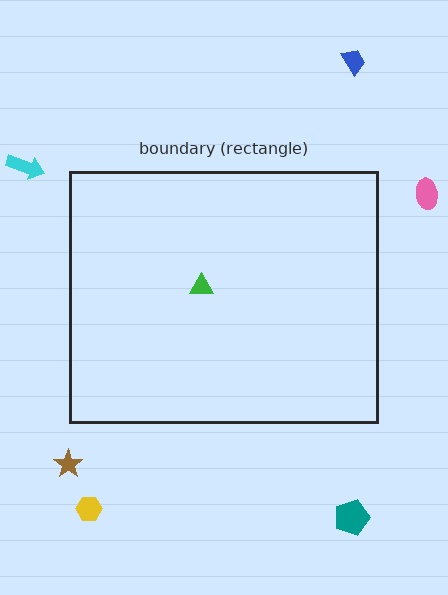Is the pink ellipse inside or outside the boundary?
Outside.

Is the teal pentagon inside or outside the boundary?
Outside.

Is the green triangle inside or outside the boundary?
Inside.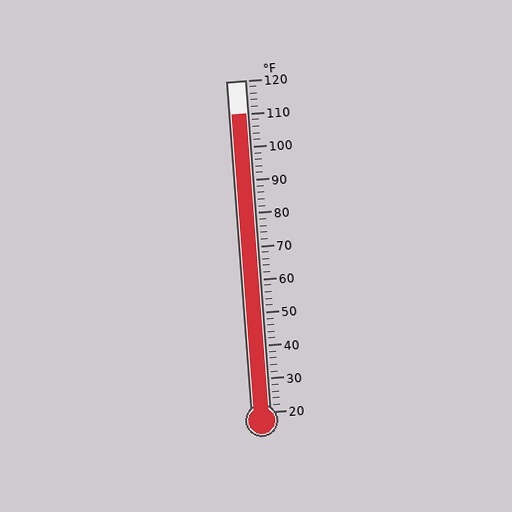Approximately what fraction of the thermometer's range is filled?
The thermometer is filled to approximately 90% of its range.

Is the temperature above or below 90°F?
The temperature is above 90°F.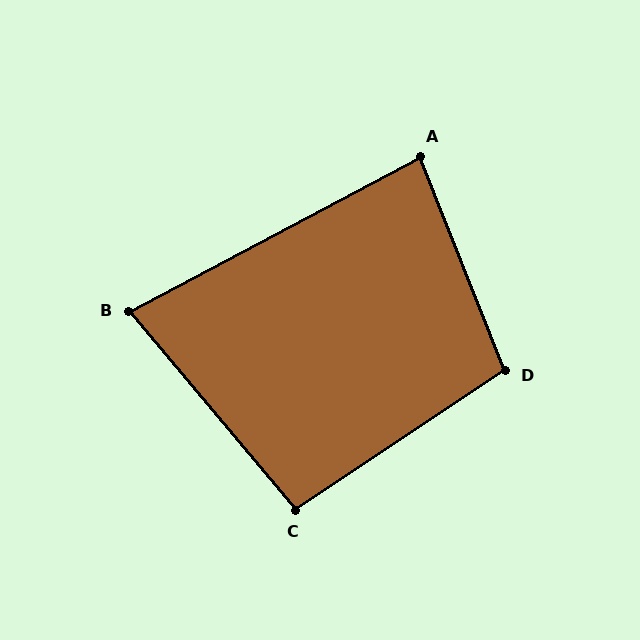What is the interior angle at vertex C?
Approximately 96 degrees (obtuse).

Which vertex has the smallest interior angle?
B, at approximately 78 degrees.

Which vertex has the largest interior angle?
D, at approximately 102 degrees.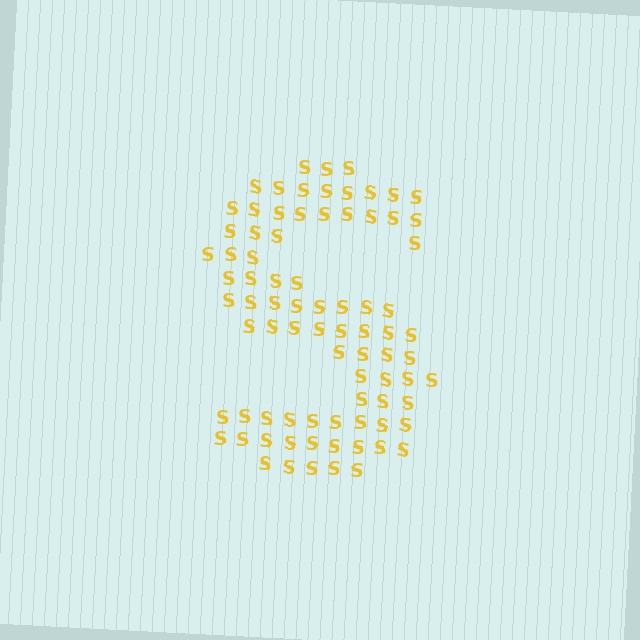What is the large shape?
The large shape is the letter S.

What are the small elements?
The small elements are letter S's.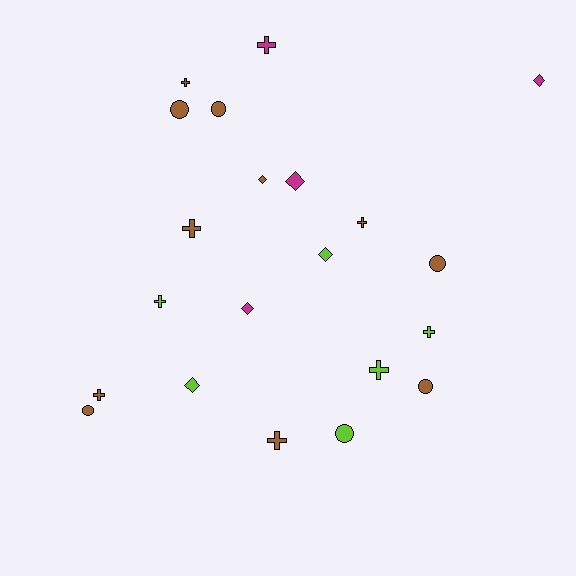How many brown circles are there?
There are 5 brown circles.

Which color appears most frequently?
Brown, with 11 objects.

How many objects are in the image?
There are 21 objects.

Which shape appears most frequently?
Cross, with 9 objects.